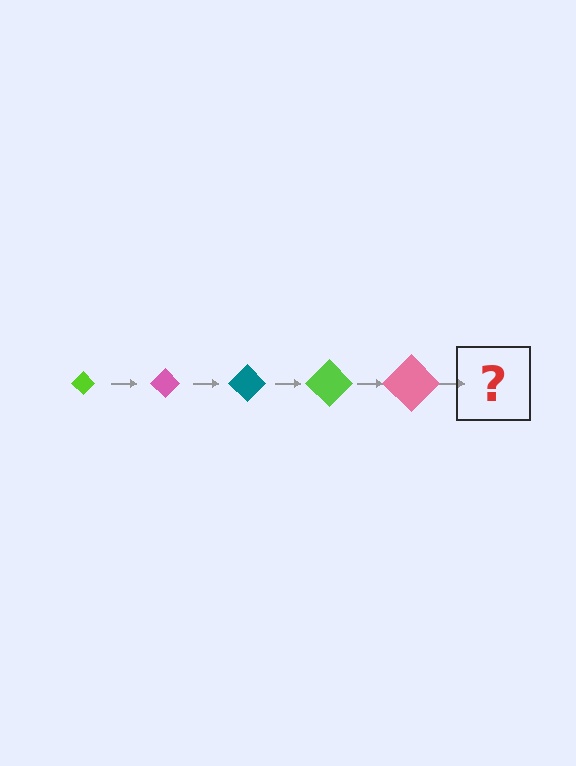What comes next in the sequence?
The next element should be a teal diamond, larger than the previous one.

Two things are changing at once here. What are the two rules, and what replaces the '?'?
The two rules are that the diamond grows larger each step and the color cycles through lime, pink, and teal. The '?' should be a teal diamond, larger than the previous one.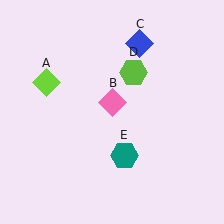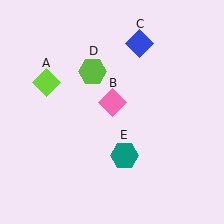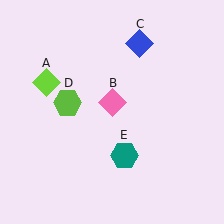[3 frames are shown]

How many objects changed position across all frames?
1 object changed position: lime hexagon (object D).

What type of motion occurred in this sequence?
The lime hexagon (object D) rotated counterclockwise around the center of the scene.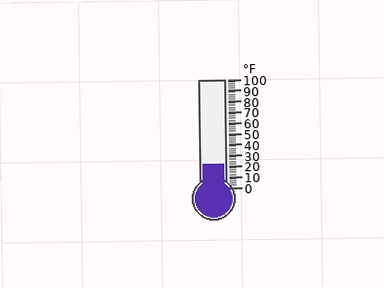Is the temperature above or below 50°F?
The temperature is below 50°F.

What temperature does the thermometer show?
The thermometer shows approximately 22°F.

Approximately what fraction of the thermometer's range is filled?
The thermometer is filled to approximately 20% of its range.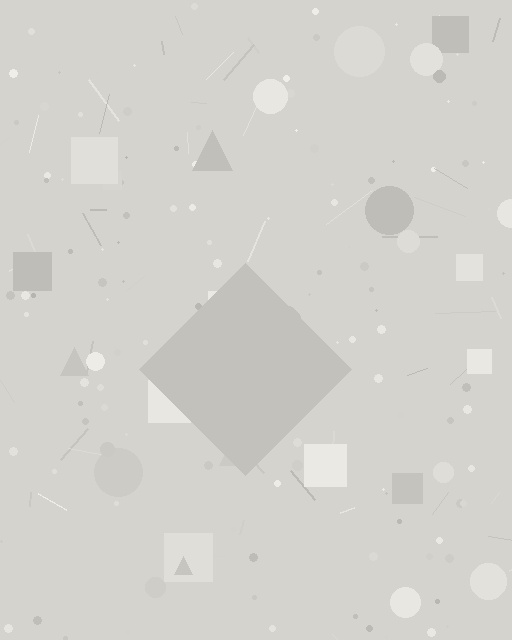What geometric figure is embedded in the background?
A diamond is embedded in the background.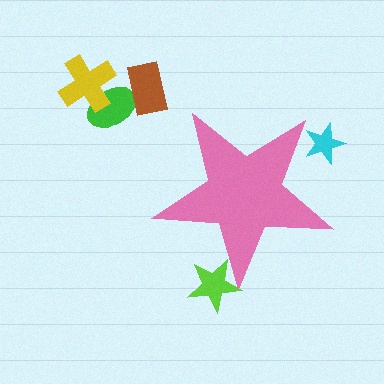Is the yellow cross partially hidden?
No, the yellow cross is fully visible.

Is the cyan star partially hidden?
Yes, the cyan star is partially hidden behind the pink star.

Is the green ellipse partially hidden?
No, the green ellipse is fully visible.